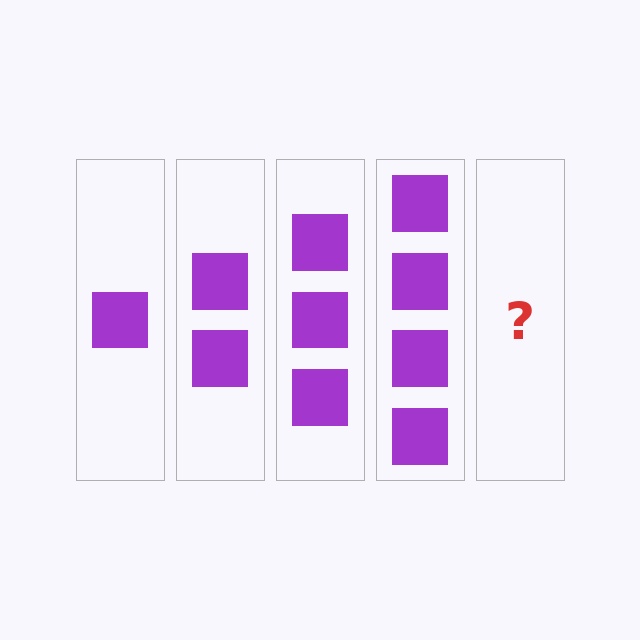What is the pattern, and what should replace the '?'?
The pattern is that each step adds one more square. The '?' should be 5 squares.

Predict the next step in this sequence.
The next step is 5 squares.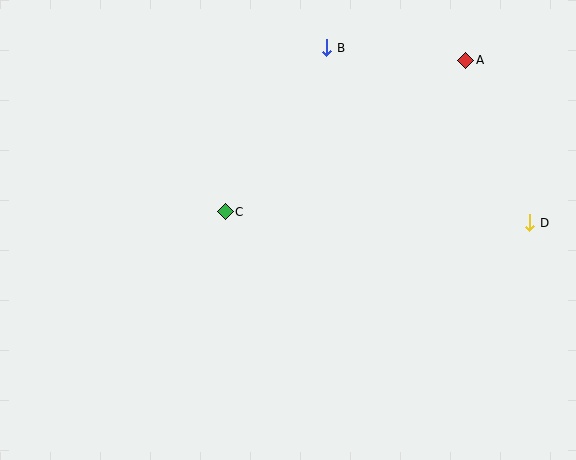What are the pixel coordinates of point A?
Point A is at (466, 60).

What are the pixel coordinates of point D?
Point D is at (530, 223).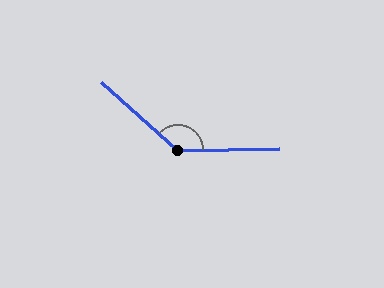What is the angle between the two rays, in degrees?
Approximately 137 degrees.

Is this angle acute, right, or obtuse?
It is obtuse.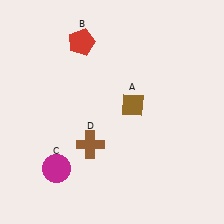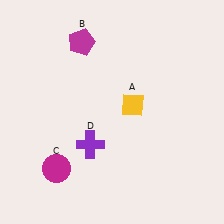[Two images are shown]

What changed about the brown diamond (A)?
In Image 1, A is brown. In Image 2, it changed to yellow.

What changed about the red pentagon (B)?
In Image 1, B is red. In Image 2, it changed to magenta.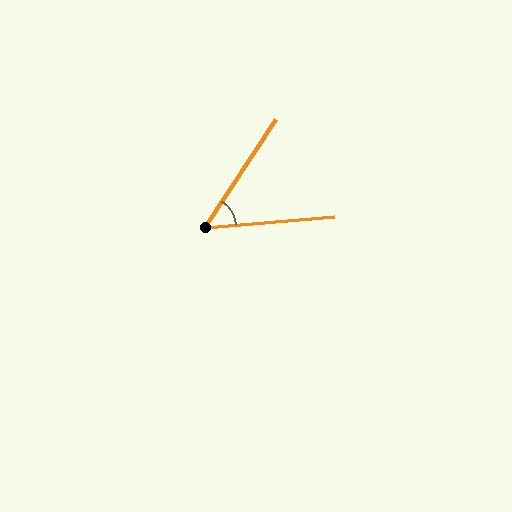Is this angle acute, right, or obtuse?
It is acute.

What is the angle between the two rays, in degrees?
Approximately 52 degrees.